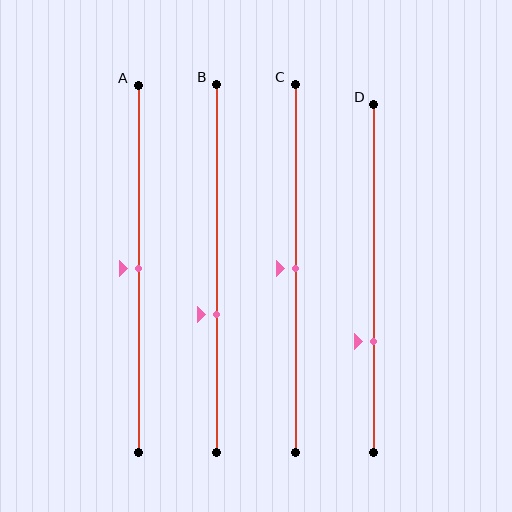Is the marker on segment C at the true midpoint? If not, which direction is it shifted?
Yes, the marker on segment C is at the true midpoint.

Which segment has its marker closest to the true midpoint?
Segment A has its marker closest to the true midpoint.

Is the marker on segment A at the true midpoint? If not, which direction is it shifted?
Yes, the marker on segment A is at the true midpoint.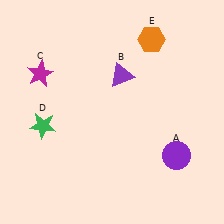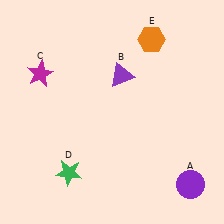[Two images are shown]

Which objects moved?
The objects that moved are: the purple circle (A), the green star (D).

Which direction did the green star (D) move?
The green star (D) moved down.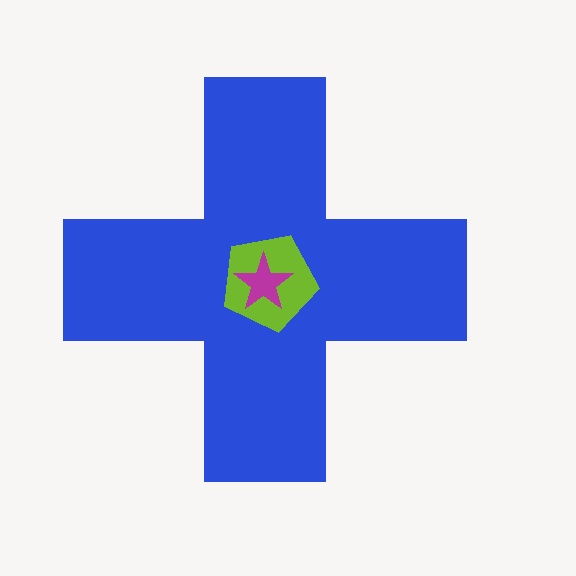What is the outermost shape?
The blue cross.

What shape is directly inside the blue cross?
The lime pentagon.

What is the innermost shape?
The magenta star.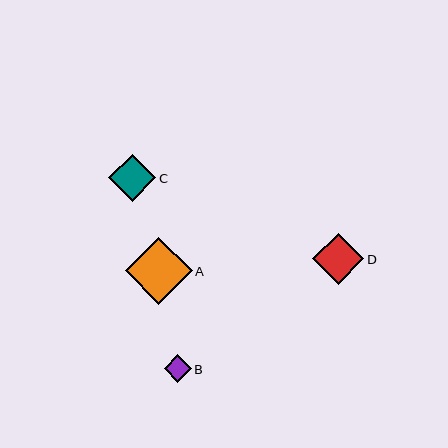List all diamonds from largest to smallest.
From largest to smallest: A, D, C, B.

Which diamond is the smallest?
Diamond B is the smallest with a size of approximately 27 pixels.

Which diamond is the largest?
Diamond A is the largest with a size of approximately 67 pixels.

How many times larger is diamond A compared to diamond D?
Diamond A is approximately 1.3 times the size of diamond D.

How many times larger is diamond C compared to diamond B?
Diamond C is approximately 1.8 times the size of diamond B.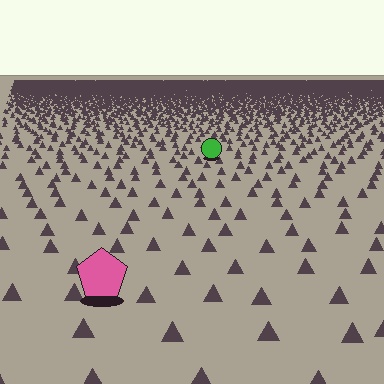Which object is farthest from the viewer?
The green circle is farthest from the viewer. It appears smaller and the ground texture around it is denser.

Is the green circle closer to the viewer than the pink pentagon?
No. The pink pentagon is closer — you can tell from the texture gradient: the ground texture is coarser near it.